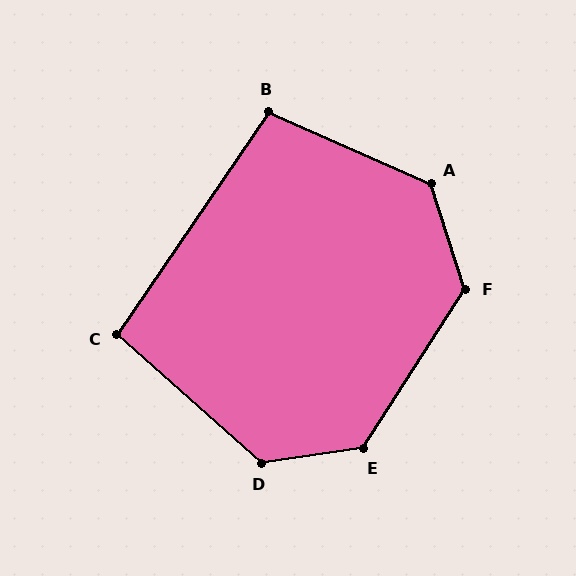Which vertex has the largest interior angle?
A, at approximately 132 degrees.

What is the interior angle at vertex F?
Approximately 130 degrees (obtuse).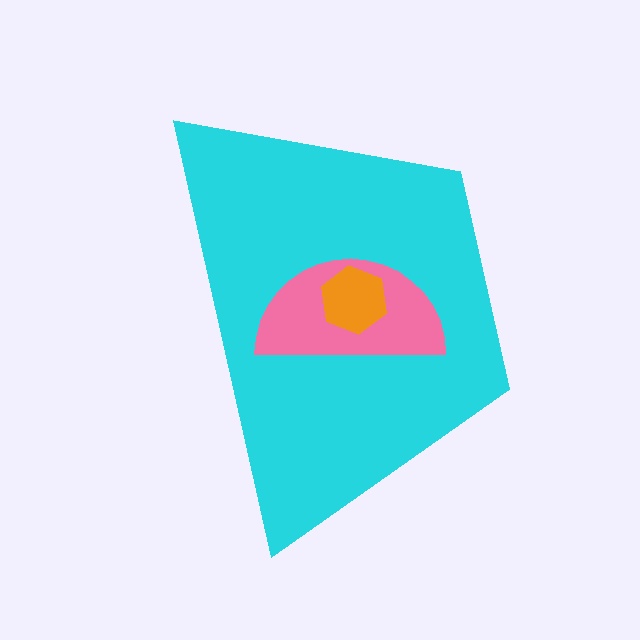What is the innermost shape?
The orange hexagon.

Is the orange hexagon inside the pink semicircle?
Yes.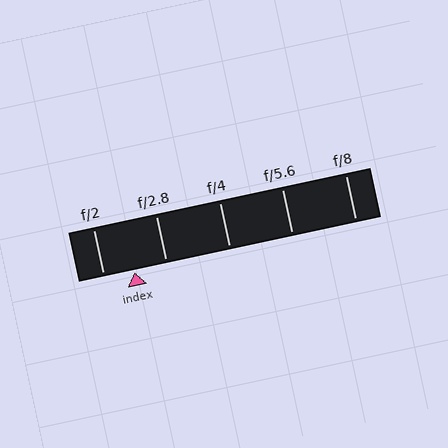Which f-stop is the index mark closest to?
The index mark is closest to f/2.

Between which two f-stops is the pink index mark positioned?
The index mark is between f/2 and f/2.8.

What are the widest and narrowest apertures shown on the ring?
The widest aperture shown is f/2 and the narrowest is f/8.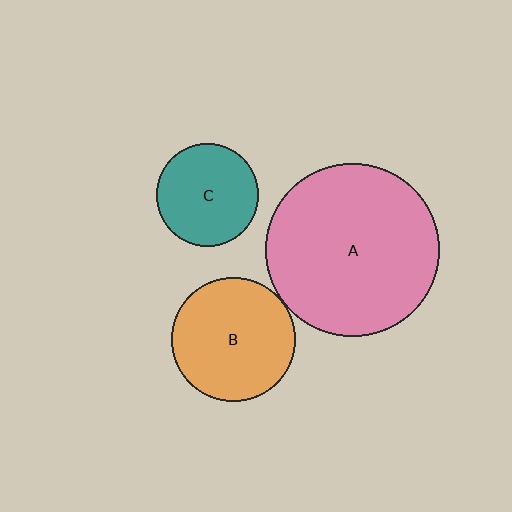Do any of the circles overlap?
No, none of the circles overlap.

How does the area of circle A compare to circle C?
Approximately 2.9 times.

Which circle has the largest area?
Circle A (pink).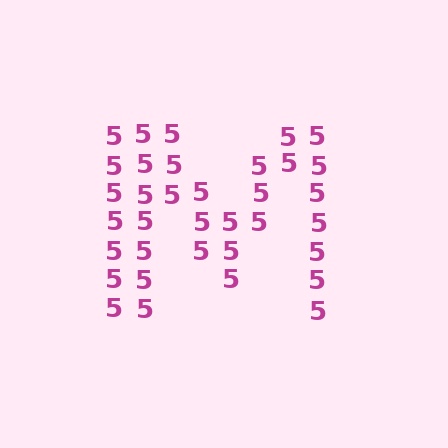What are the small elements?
The small elements are digit 5's.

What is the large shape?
The large shape is the letter M.